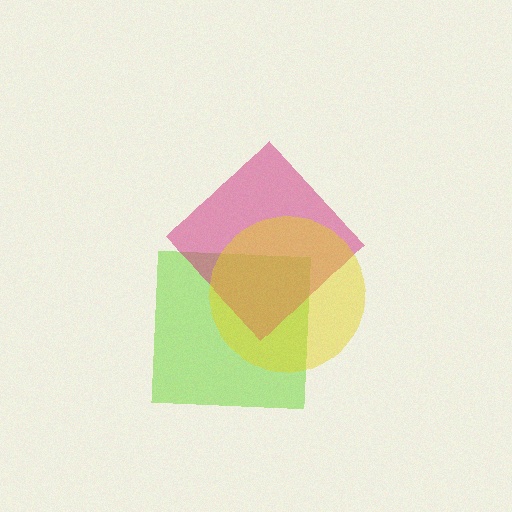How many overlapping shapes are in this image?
There are 3 overlapping shapes in the image.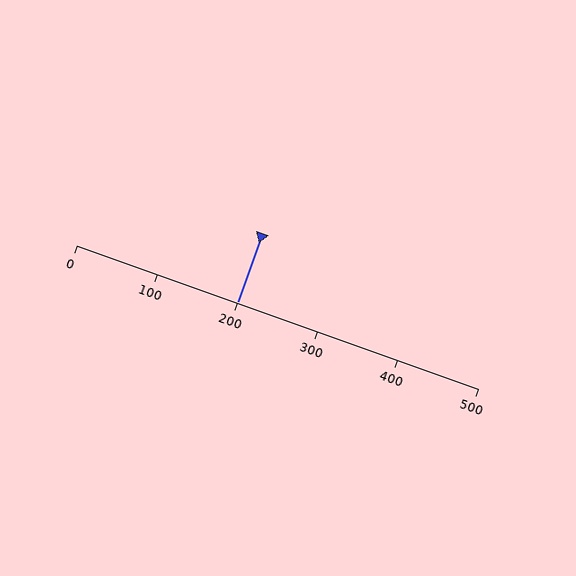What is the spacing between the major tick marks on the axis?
The major ticks are spaced 100 apart.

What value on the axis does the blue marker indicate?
The marker indicates approximately 200.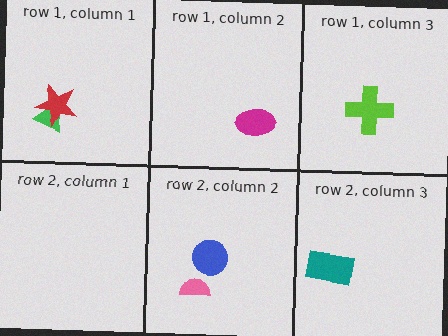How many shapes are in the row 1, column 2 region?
1.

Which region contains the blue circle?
The row 2, column 2 region.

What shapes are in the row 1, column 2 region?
The magenta ellipse.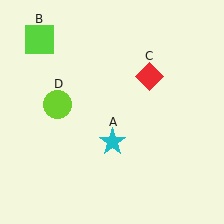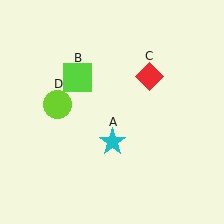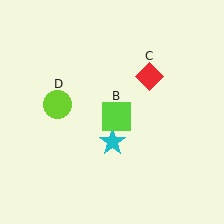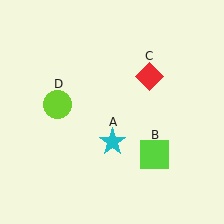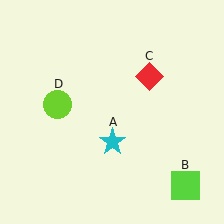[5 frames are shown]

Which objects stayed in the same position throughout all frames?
Cyan star (object A) and red diamond (object C) and lime circle (object D) remained stationary.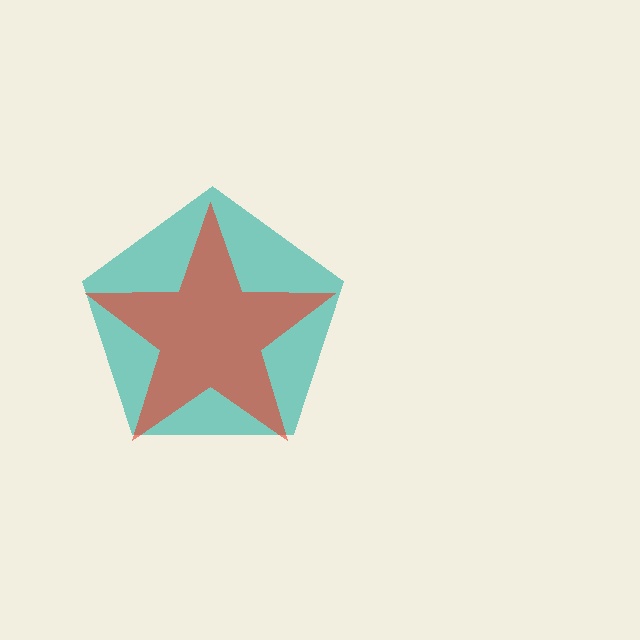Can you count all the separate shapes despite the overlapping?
Yes, there are 2 separate shapes.